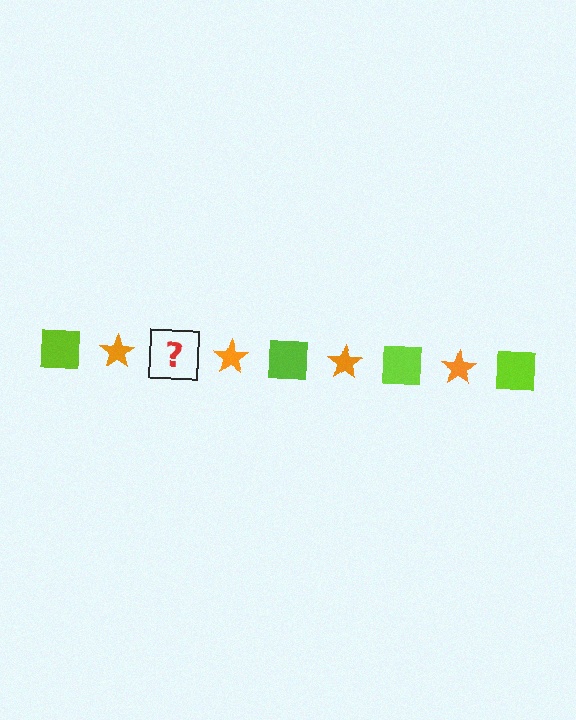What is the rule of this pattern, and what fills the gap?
The rule is that the pattern alternates between lime square and orange star. The gap should be filled with a lime square.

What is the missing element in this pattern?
The missing element is a lime square.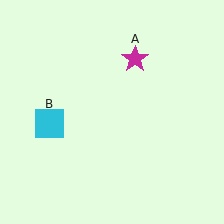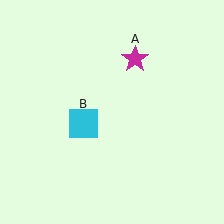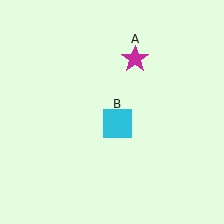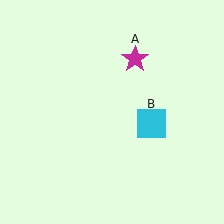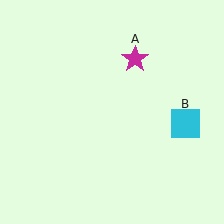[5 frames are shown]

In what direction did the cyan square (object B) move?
The cyan square (object B) moved right.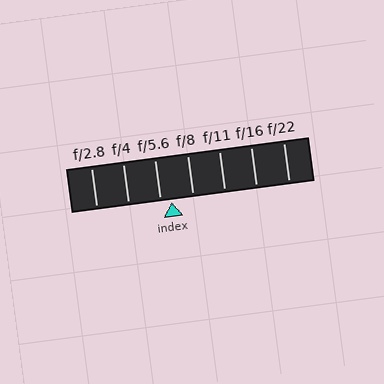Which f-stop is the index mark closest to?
The index mark is closest to f/5.6.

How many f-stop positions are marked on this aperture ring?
There are 7 f-stop positions marked.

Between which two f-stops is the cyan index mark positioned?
The index mark is between f/5.6 and f/8.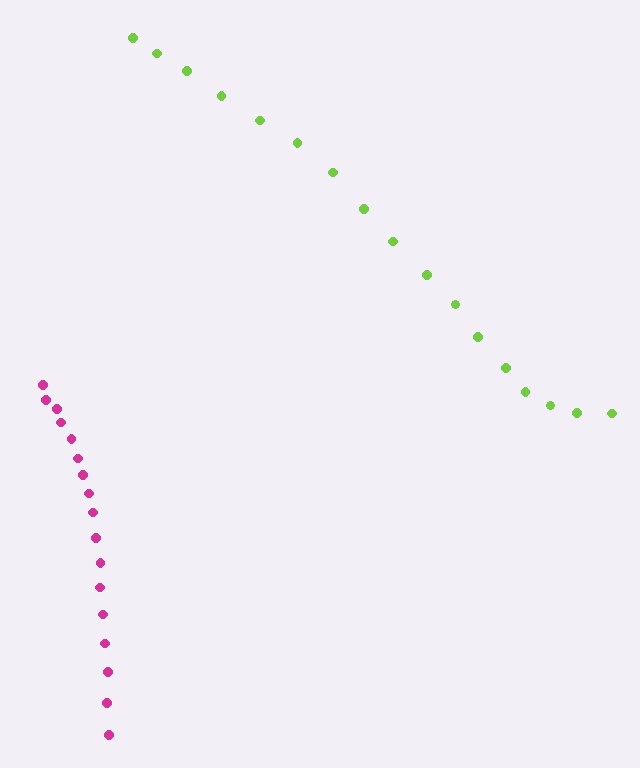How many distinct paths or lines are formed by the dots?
There are 2 distinct paths.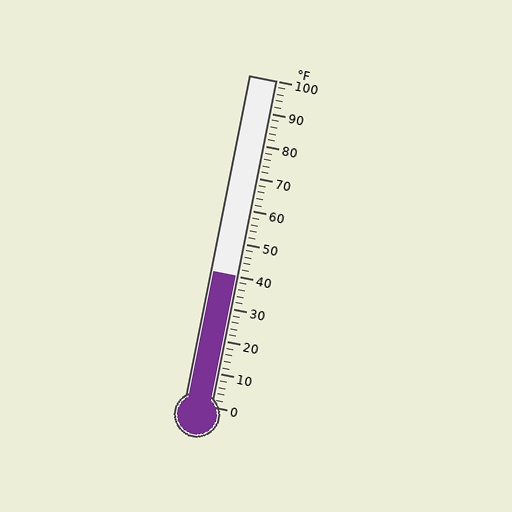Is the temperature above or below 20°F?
The temperature is above 20°F.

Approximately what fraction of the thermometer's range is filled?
The thermometer is filled to approximately 40% of its range.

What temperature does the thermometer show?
The thermometer shows approximately 40°F.